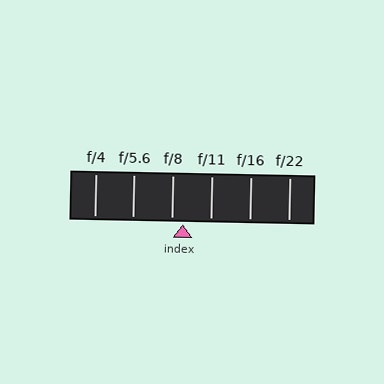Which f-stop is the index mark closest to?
The index mark is closest to f/8.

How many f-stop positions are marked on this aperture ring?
There are 6 f-stop positions marked.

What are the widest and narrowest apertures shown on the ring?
The widest aperture shown is f/4 and the narrowest is f/22.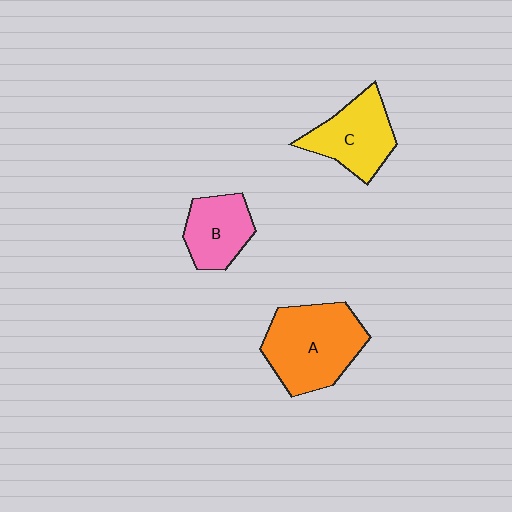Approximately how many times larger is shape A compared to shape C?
Approximately 1.4 times.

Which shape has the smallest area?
Shape B (pink).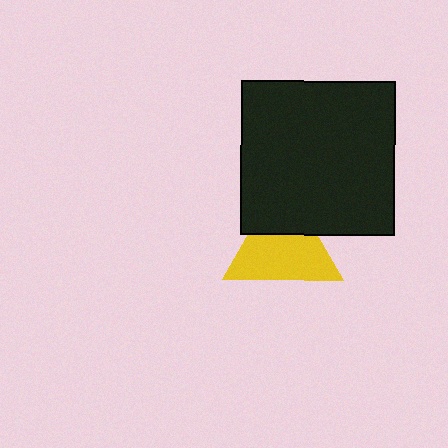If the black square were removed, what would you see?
You would see the complete yellow triangle.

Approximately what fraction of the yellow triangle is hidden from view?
Roughly 34% of the yellow triangle is hidden behind the black square.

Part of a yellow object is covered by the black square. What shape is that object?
It is a triangle.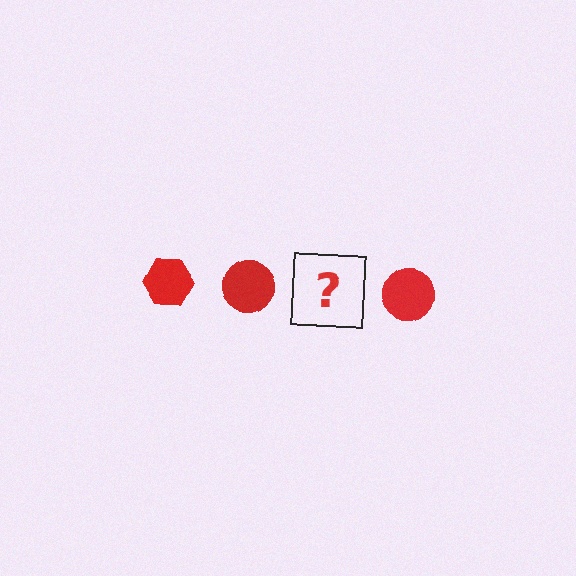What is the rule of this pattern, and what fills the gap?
The rule is that the pattern cycles through hexagon, circle shapes in red. The gap should be filled with a red hexagon.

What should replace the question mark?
The question mark should be replaced with a red hexagon.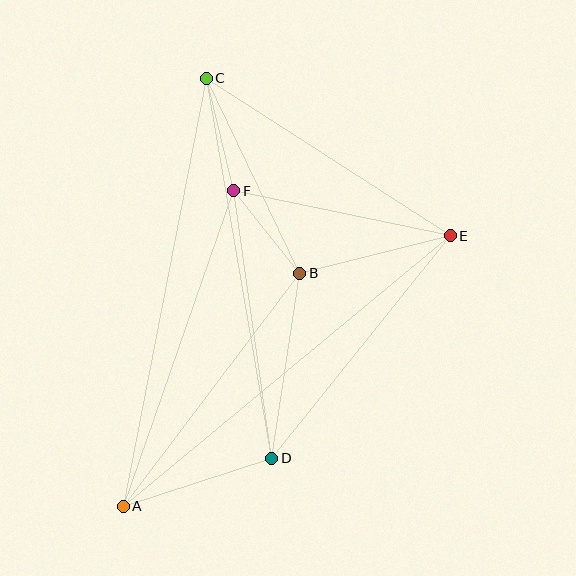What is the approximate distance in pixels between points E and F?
The distance between E and F is approximately 221 pixels.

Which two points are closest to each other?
Points B and F are closest to each other.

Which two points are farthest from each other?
Points A and C are farthest from each other.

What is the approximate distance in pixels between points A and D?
The distance between A and D is approximately 156 pixels.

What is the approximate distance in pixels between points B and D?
The distance between B and D is approximately 187 pixels.